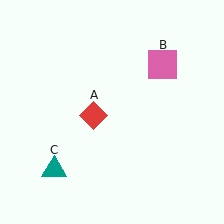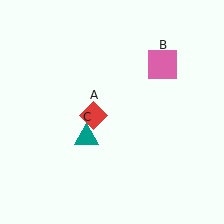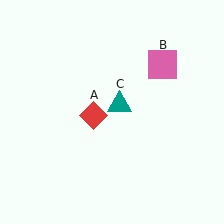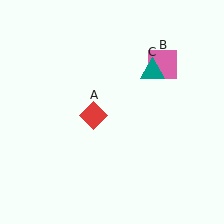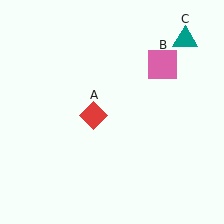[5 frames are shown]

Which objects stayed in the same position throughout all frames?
Red diamond (object A) and pink square (object B) remained stationary.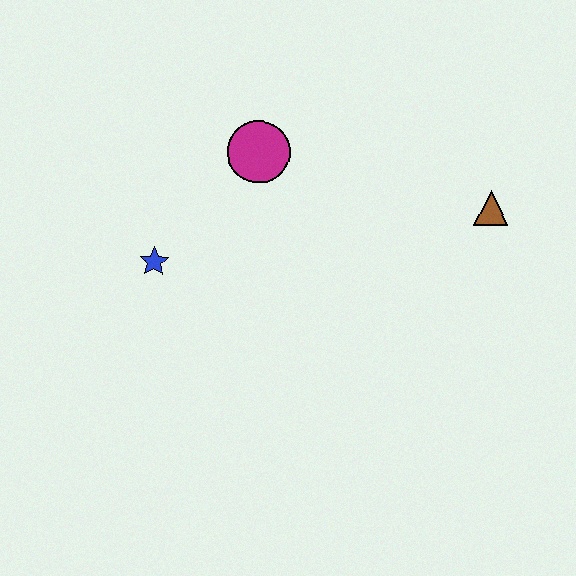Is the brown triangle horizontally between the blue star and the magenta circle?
No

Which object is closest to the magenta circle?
The blue star is closest to the magenta circle.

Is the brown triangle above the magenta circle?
No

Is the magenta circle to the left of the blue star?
No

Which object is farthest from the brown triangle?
The blue star is farthest from the brown triangle.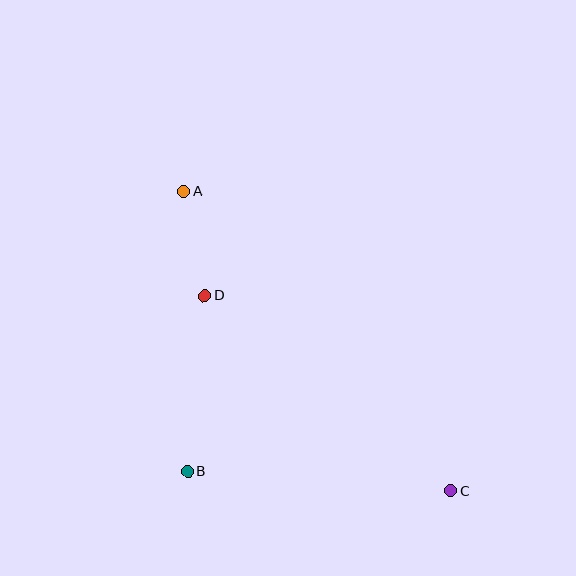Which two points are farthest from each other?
Points A and C are farthest from each other.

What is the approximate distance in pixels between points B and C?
The distance between B and C is approximately 264 pixels.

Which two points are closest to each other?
Points A and D are closest to each other.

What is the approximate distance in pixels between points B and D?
The distance between B and D is approximately 177 pixels.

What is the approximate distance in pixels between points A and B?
The distance between A and B is approximately 280 pixels.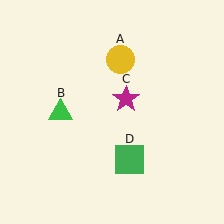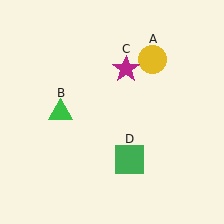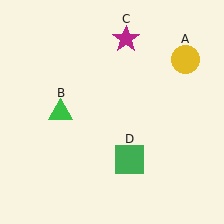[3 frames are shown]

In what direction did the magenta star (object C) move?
The magenta star (object C) moved up.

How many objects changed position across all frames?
2 objects changed position: yellow circle (object A), magenta star (object C).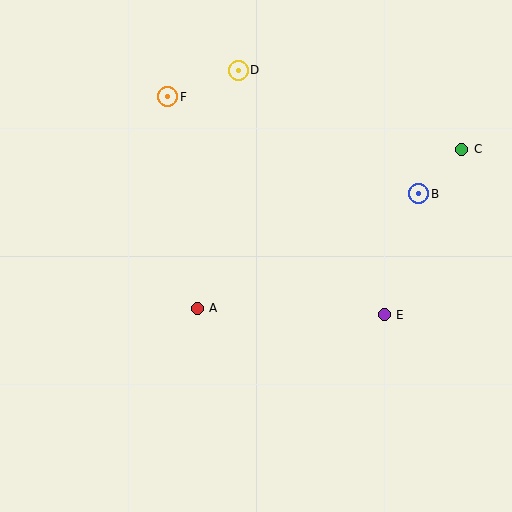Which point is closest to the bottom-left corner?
Point A is closest to the bottom-left corner.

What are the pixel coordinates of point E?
Point E is at (384, 315).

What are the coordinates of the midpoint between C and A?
The midpoint between C and A is at (330, 229).